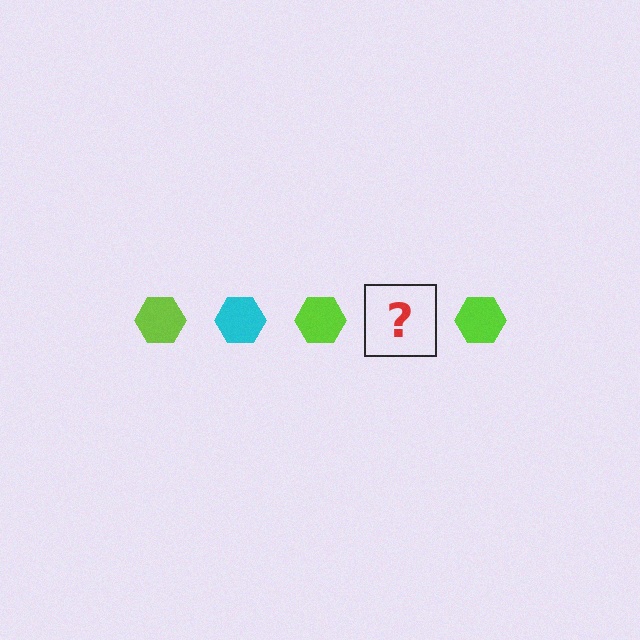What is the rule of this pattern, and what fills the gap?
The rule is that the pattern cycles through lime, cyan hexagons. The gap should be filled with a cyan hexagon.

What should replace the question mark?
The question mark should be replaced with a cyan hexagon.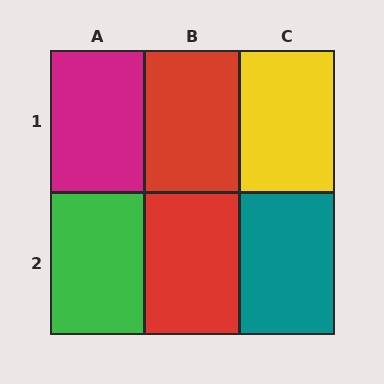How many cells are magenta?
1 cell is magenta.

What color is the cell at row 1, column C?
Yellow.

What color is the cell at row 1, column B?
Red.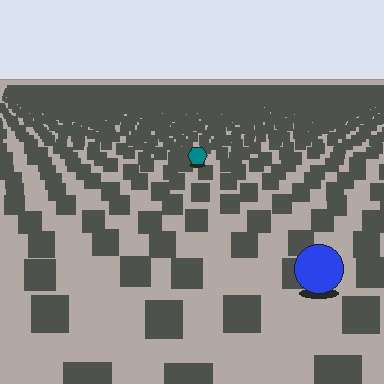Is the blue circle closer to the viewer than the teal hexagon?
Yes. The blue circle is closer — you can tell from the texture gradient: the ground texture is coarser near it.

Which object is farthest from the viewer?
The teal hexagon is farthest from the viewer. It appears smaller and the ground texture around it is denser.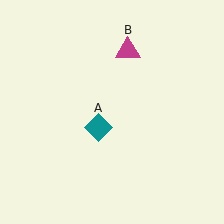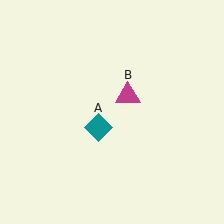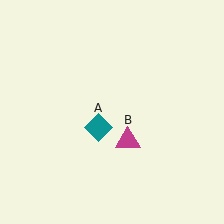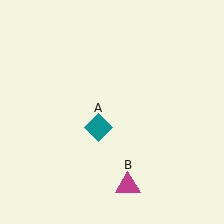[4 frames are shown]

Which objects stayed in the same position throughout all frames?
Teal diamond (object A) remained stationary.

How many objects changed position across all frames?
1 object changed position: magenta triangle (object B).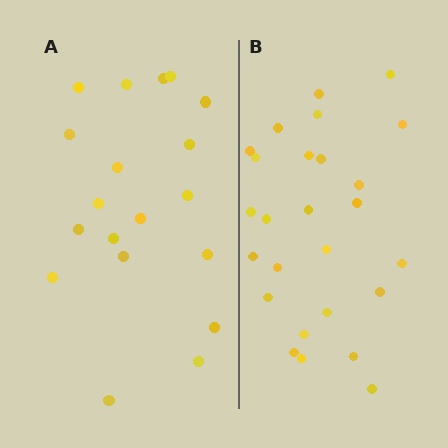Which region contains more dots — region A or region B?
Region B (the right region) has more dots.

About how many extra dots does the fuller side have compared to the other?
Region B has roughly 8 or so more dots than region A.